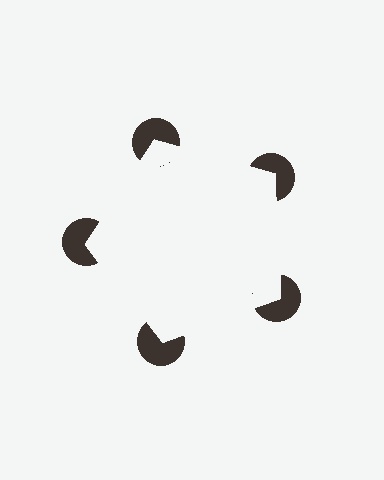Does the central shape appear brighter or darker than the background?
It typically appears slightly brighter than the background, even though no actual brightness change is drawn.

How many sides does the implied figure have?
5 sides.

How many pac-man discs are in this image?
There are 5 — one at each vertex of the illusory pentagon.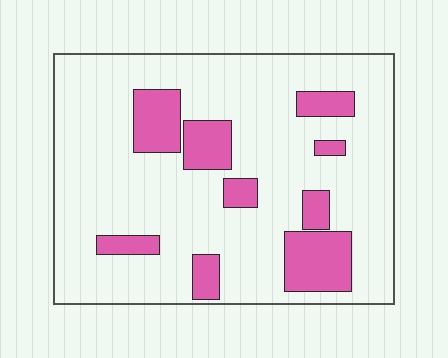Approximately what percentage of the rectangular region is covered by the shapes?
Approximately 20%.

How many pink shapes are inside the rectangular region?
9.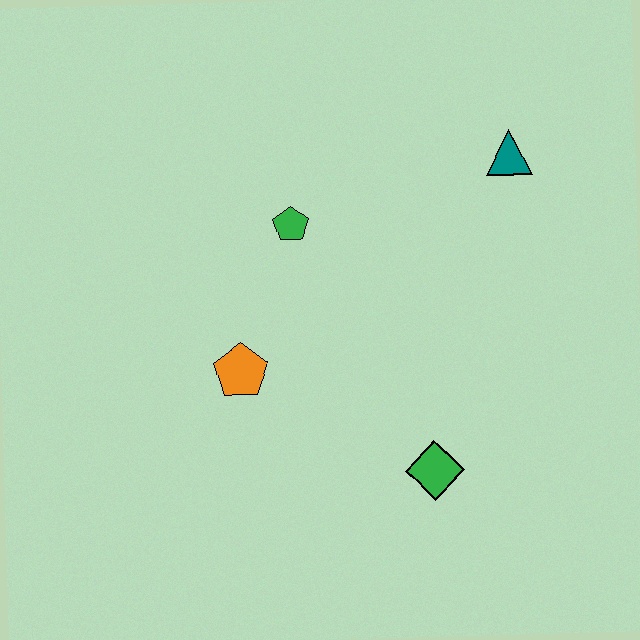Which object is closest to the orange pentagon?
The green pentagon is closest to the orange pentagon.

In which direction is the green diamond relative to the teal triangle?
The green diamond is below the teal triangle.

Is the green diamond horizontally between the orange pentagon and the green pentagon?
No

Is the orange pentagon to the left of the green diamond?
Yes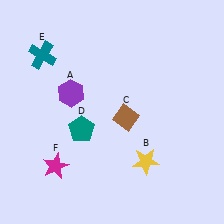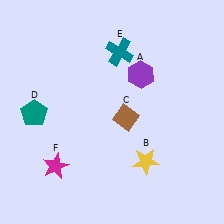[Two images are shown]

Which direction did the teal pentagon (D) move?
The teal pentagon (D) moved left.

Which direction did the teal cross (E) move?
The teal cross (E) moved right.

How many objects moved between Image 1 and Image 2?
3 objects moved between the two images.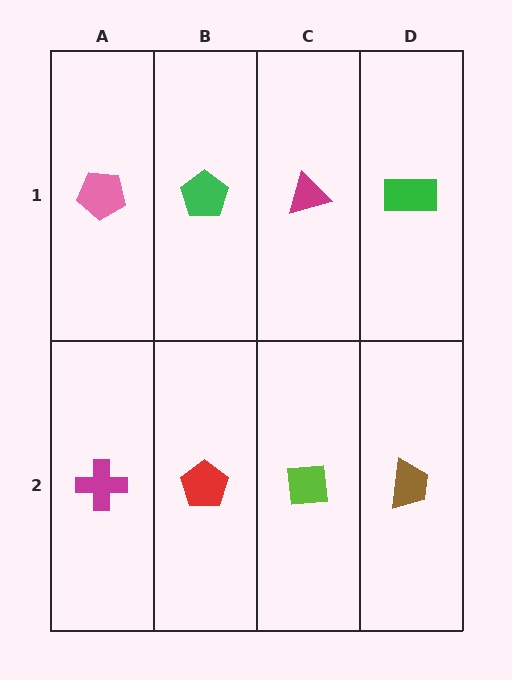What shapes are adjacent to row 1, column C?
A lime square (row 2, column C), a green pentagon (row 1, column B), a green rectangle (row 1, column D).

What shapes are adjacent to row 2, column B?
A green pentagon (row 1, column B), a magenta cross (row 2, column A), a lime square (row 2, column C).